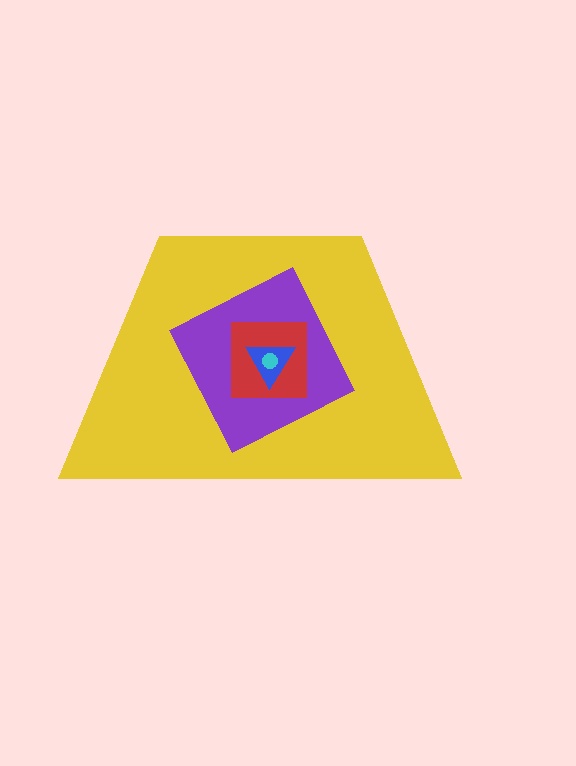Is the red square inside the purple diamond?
Yes.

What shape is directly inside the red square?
The blue triangle.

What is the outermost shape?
The yellow trapezoid.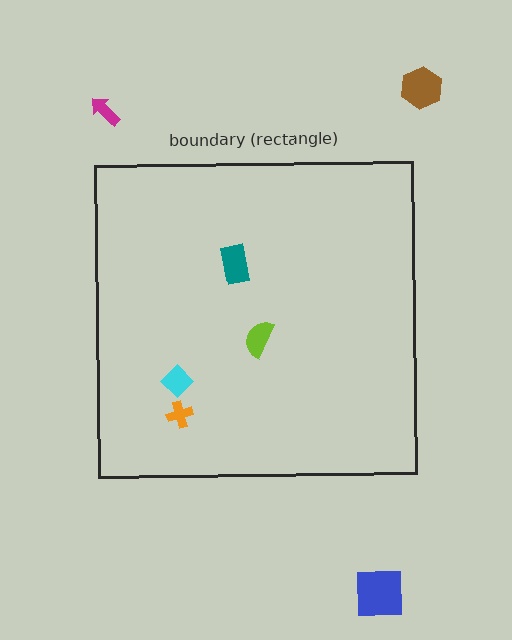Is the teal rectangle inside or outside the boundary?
Inside.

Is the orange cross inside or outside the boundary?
Inside.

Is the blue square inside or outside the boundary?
Outside.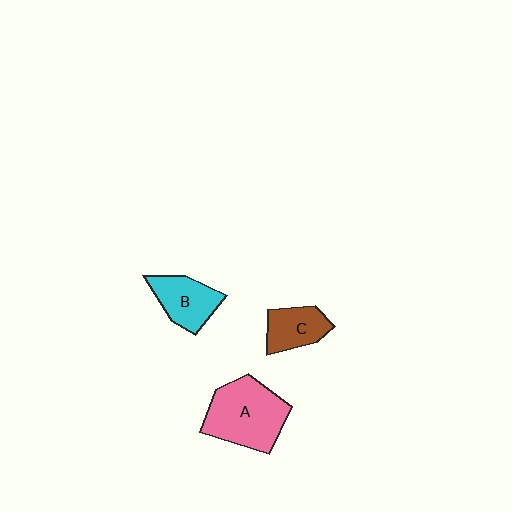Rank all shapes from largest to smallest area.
From largest to smallest: A (pink), B (cyan), C (brown).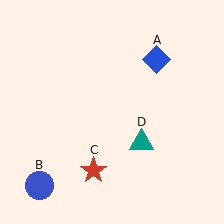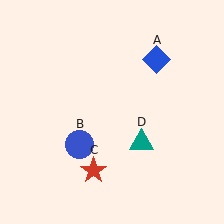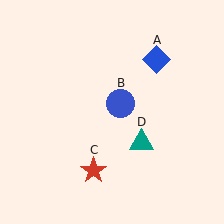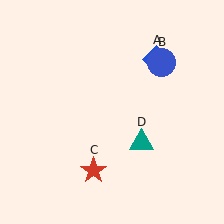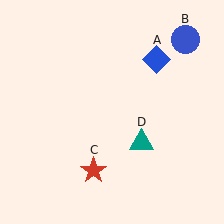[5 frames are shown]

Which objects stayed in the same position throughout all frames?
Blue diamond (object A) and red star (object C) and teal triangle (object D) remained stationary.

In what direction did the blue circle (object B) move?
The blue circle (object B) moved up and to the right.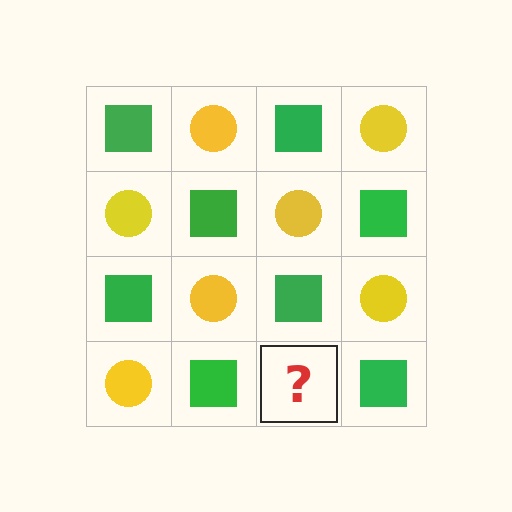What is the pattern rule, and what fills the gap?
The rule is that it alternates green square and yellow circle in a checkerboard pattern. The gap should be filled with a yellow circle.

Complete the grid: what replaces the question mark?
The question mark should be replaced with a yellow circle.